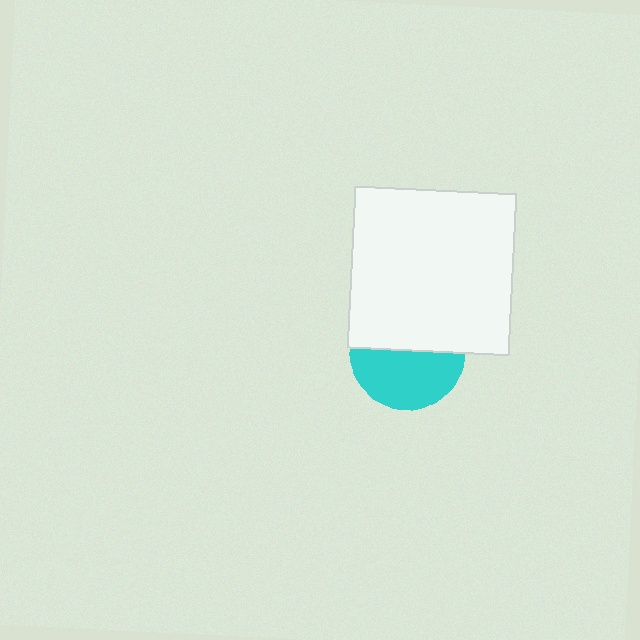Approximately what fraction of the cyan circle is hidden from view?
Roughly 50% of the cyan circle is hidden behind the white square.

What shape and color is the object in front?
The object in front is a white square.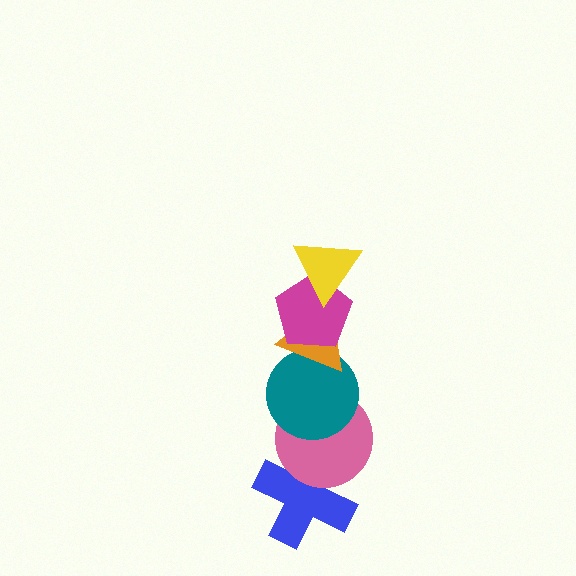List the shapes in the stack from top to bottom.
From top to bottom: the yellow triangle, the magenta pentagon, the orange triangle, the teal circle, the pink circle, the blue cross.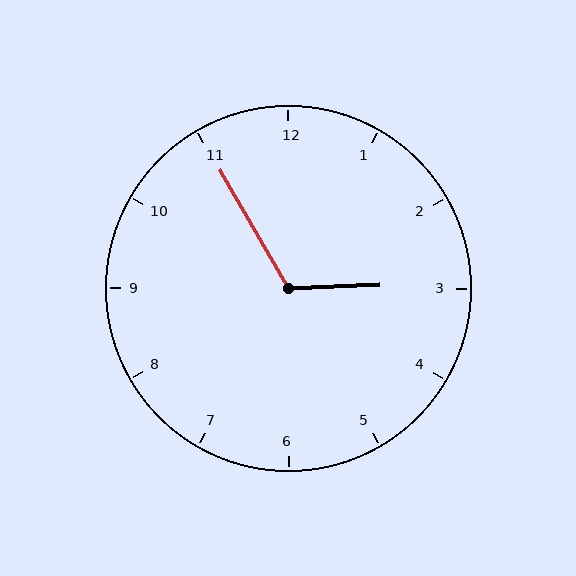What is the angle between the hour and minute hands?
Approximately 118 degrees.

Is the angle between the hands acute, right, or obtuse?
It is obtuse.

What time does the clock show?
2:55.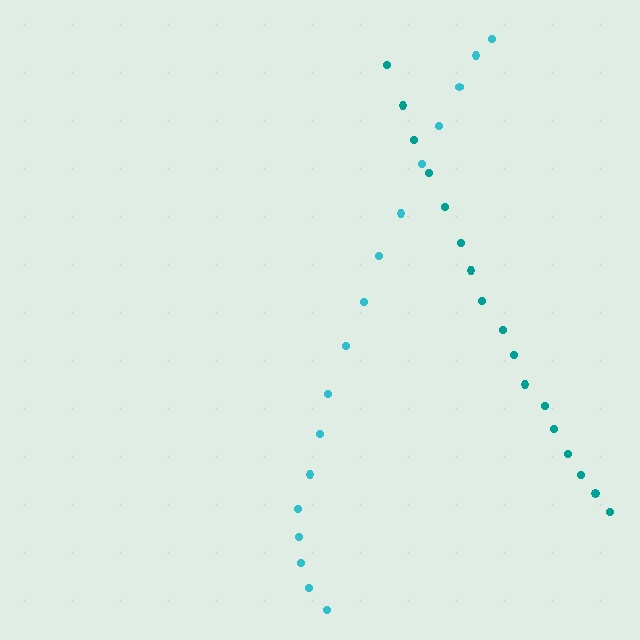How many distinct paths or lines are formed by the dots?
There are 2 distinct paths.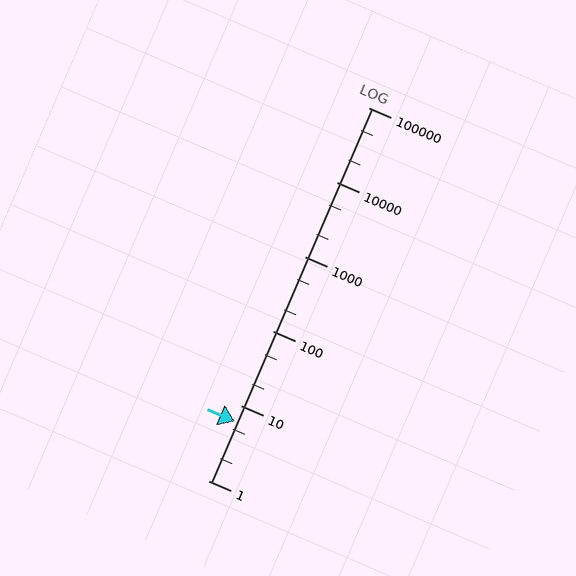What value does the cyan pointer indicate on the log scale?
The pointer indicates approximately 6.2.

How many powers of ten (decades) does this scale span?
The scale spans 5 decades, from 1 to 100000.